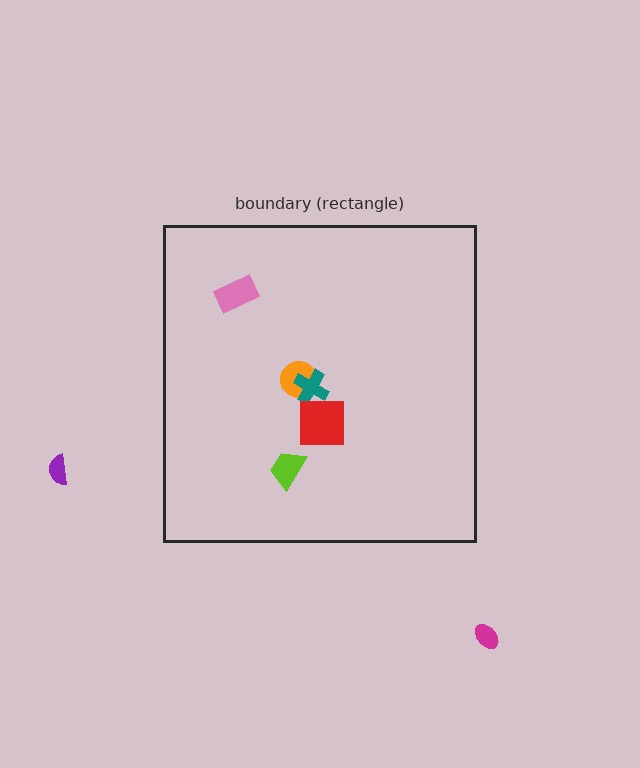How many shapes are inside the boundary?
5 inside, 2 outside.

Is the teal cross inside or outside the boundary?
Inside.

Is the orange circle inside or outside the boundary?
Inside.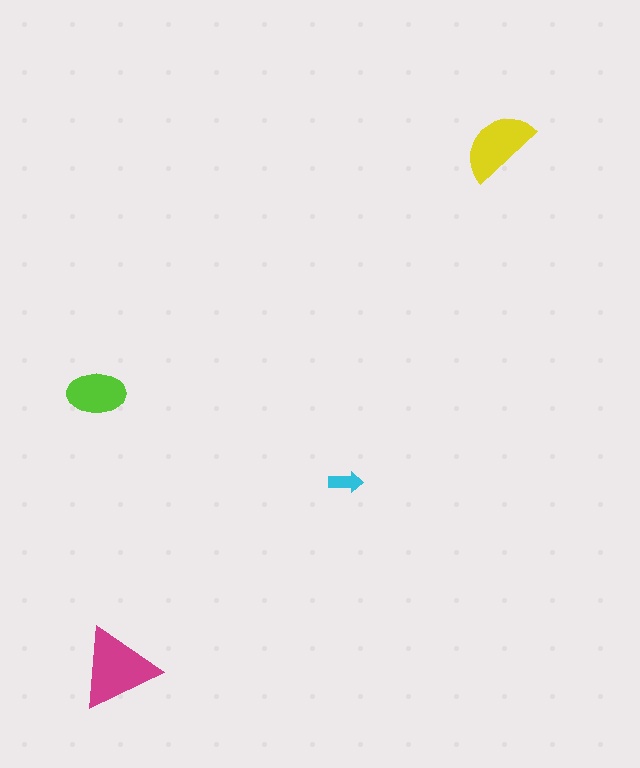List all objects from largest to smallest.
The magenta triangle, the yellow semicircle, the lime ellipse, the cyan arrow.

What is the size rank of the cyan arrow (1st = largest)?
4th.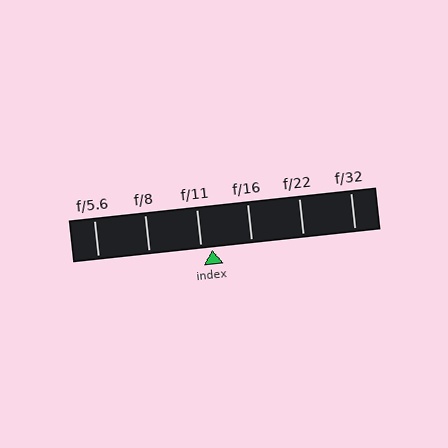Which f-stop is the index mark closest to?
The index mark is closest to f/11.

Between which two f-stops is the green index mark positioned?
The index mark is between f/11 and f/16.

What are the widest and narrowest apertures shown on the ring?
The widest aperture shown is f/5.6 and the narrowest is f/32.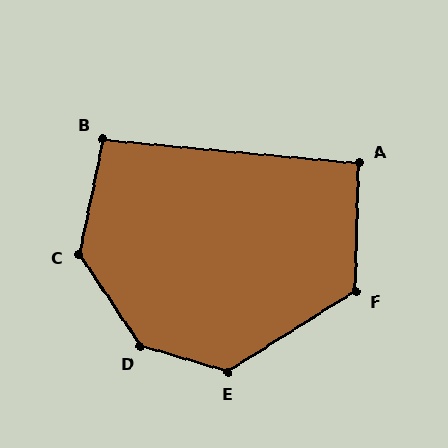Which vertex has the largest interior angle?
D, at approximately 140 degrees.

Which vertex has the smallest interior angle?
A, at approximately 94 degrees.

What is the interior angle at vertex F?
Approximately 123 degrees (obtuse).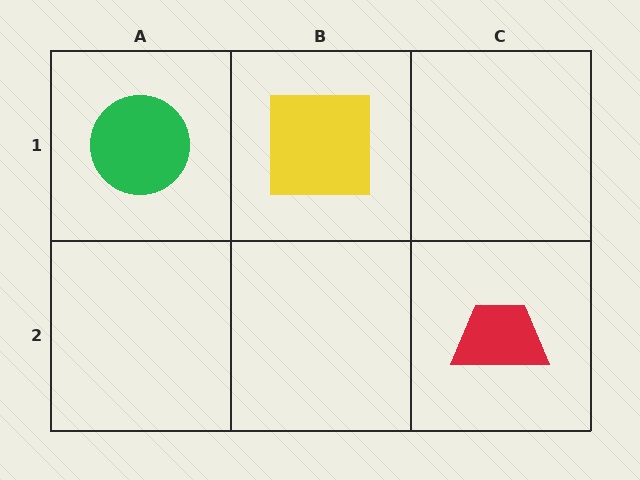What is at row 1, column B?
A yellow square.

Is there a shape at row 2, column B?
No, that cell is empty.